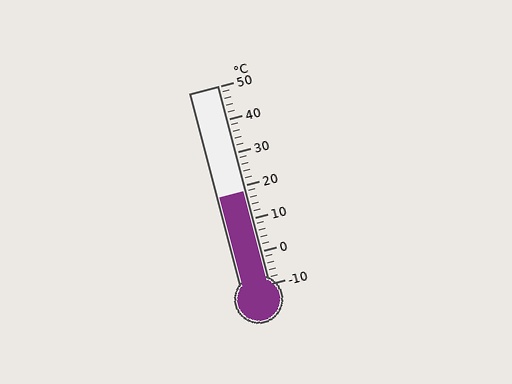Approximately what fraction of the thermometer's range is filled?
The thermometer is filled to approximately 45% of its range.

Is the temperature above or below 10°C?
The temperature is above 10°C.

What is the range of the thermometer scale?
The thermometer scale ranges from -10°C to 50°C.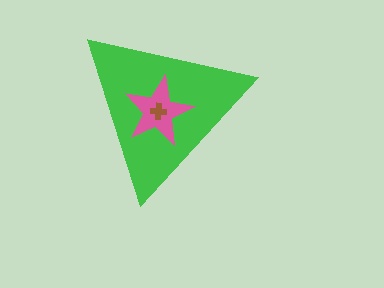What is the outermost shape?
The green triangle.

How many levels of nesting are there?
3.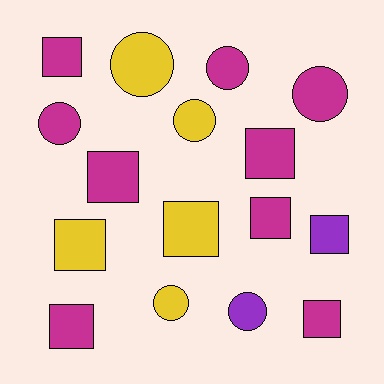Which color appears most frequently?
Magenta, with 9 objects.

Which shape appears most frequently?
Square, with 9 objects.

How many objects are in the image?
There are 16 objects.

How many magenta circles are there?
There are 3 magenta circles.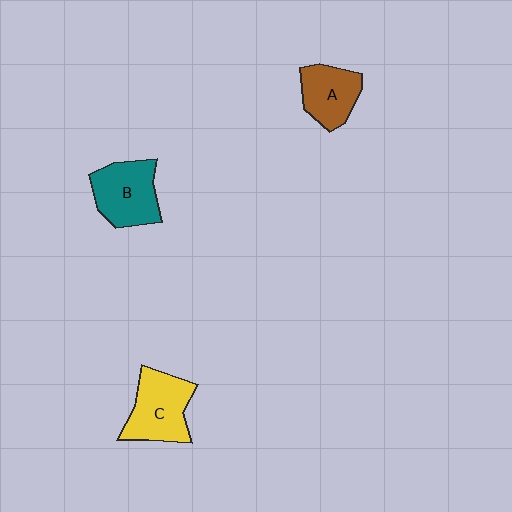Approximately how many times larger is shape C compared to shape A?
Approximately 1.3 times.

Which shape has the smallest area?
Shape A (brown).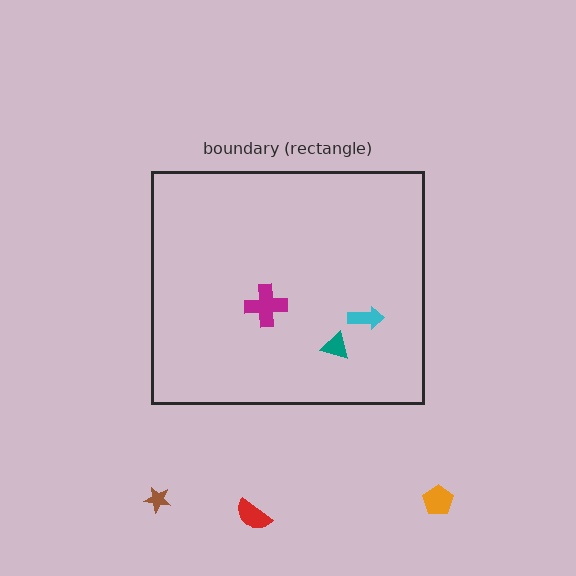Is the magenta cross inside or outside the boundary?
Inside.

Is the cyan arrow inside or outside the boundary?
Inside.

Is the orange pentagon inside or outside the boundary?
Outside.